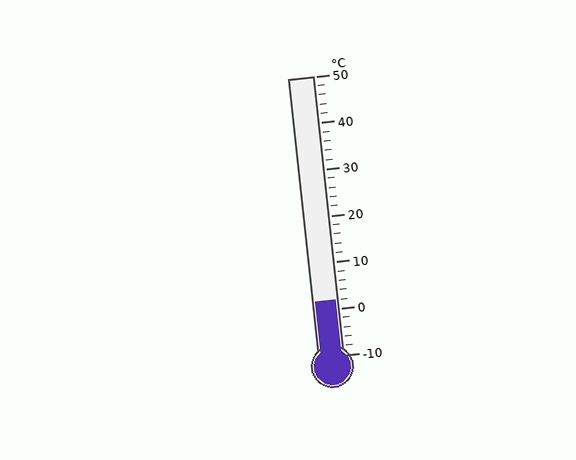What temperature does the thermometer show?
The thermometer shows approximately 2°C.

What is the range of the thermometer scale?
The thermometer scale ranges from -10°C to 50°C.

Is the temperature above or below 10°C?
The temperature is below 10°C.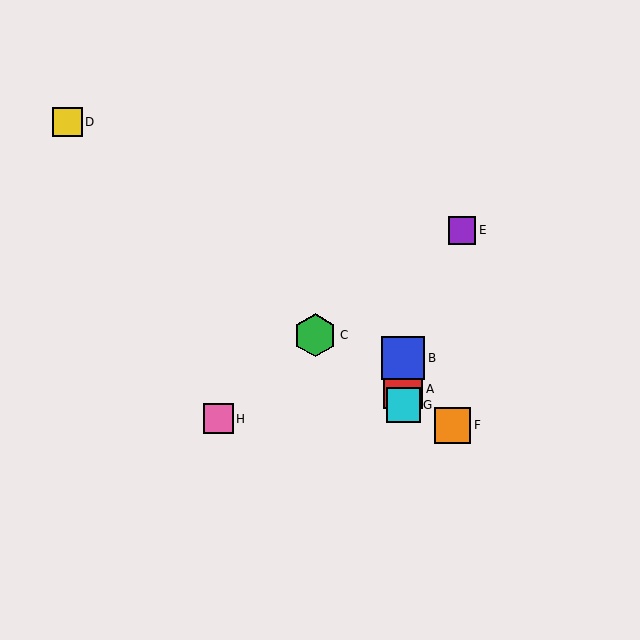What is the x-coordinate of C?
Object C is at x≈315.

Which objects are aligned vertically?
Objects A, B, G are aligned vertically.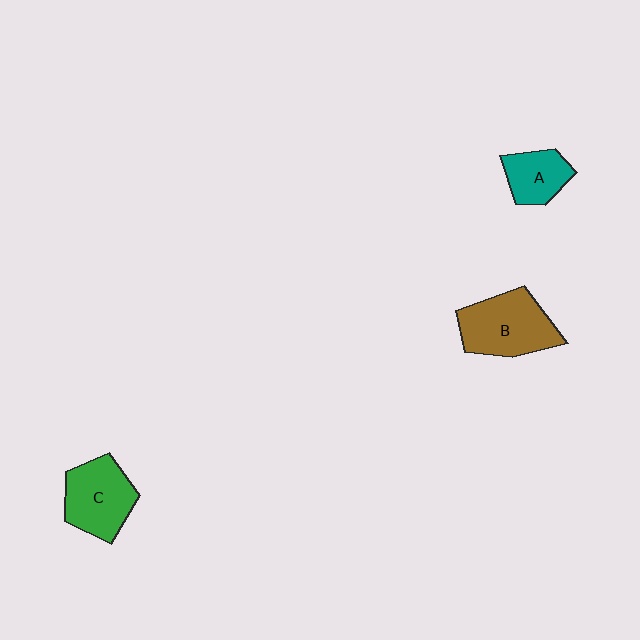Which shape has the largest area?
Shape B (brown).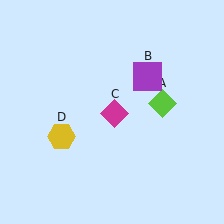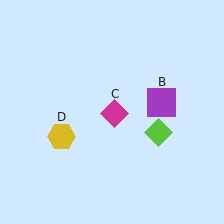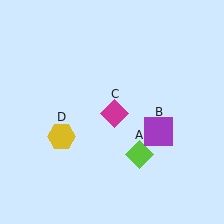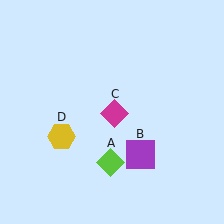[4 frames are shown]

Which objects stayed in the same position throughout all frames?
Magenta diamond (object C) and yellow hexagon (object D) remained stationary.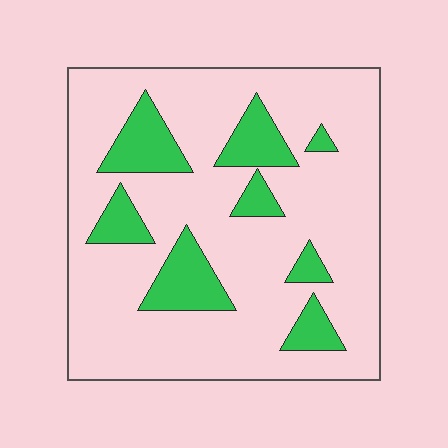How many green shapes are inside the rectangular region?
8.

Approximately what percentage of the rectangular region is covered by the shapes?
Approximately 20%.